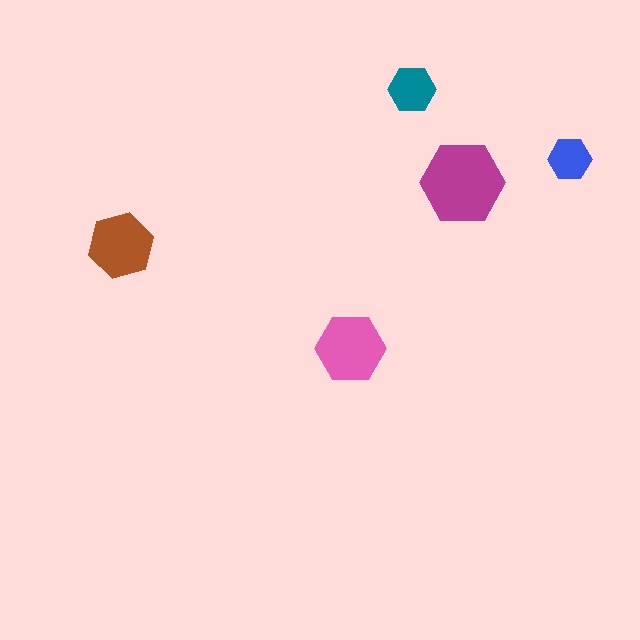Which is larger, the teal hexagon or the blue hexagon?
The teal one.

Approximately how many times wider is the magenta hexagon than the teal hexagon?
About 2 times wider.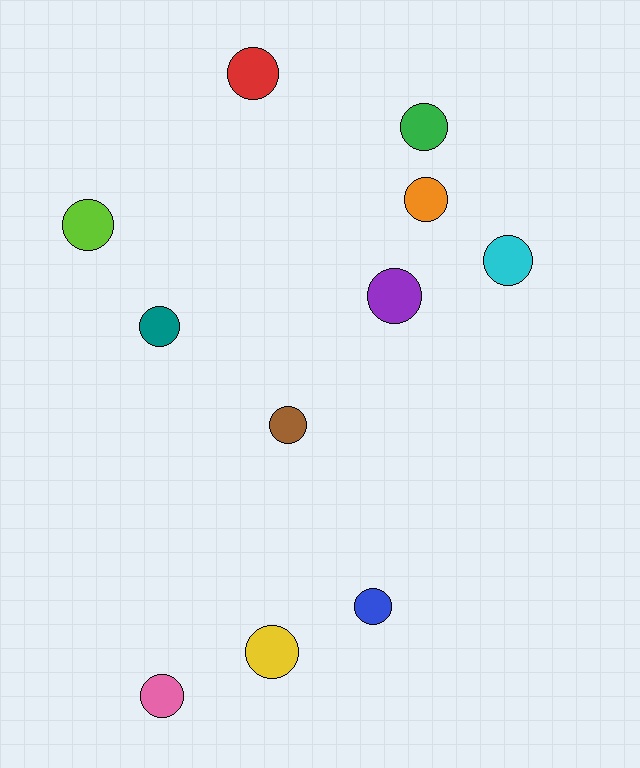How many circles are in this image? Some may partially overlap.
There are 11 circles.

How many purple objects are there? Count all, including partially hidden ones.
There is 1 purple object.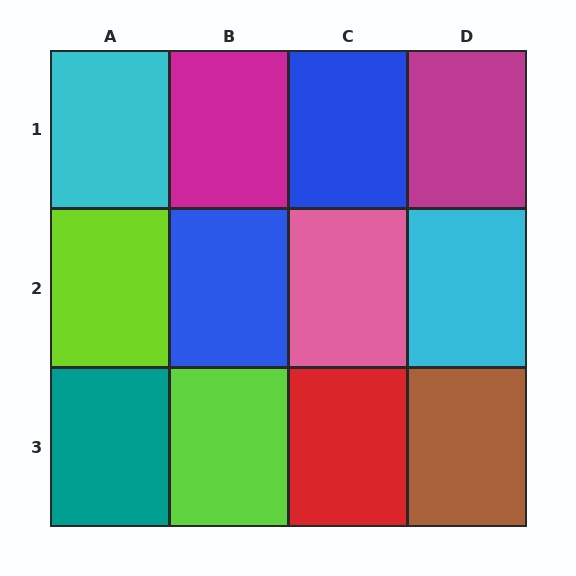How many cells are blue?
2 cells are blue.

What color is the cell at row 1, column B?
Magenta.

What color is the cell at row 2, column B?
Blue.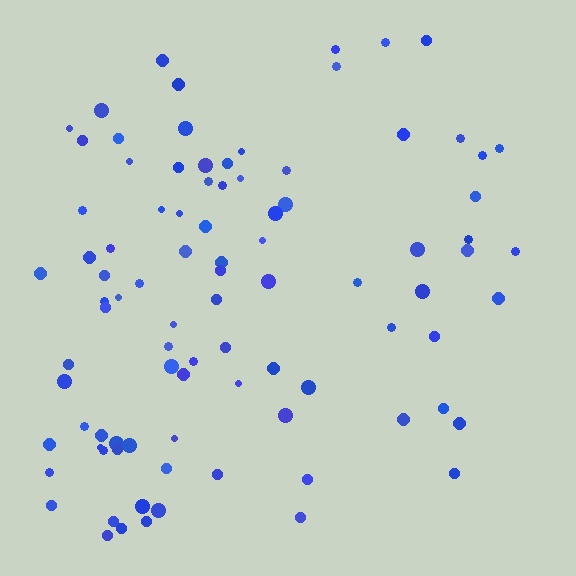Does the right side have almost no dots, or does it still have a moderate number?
Still a moderate number, just noticeably fewer than the left.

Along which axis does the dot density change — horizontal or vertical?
Horizontal.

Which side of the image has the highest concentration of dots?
The left.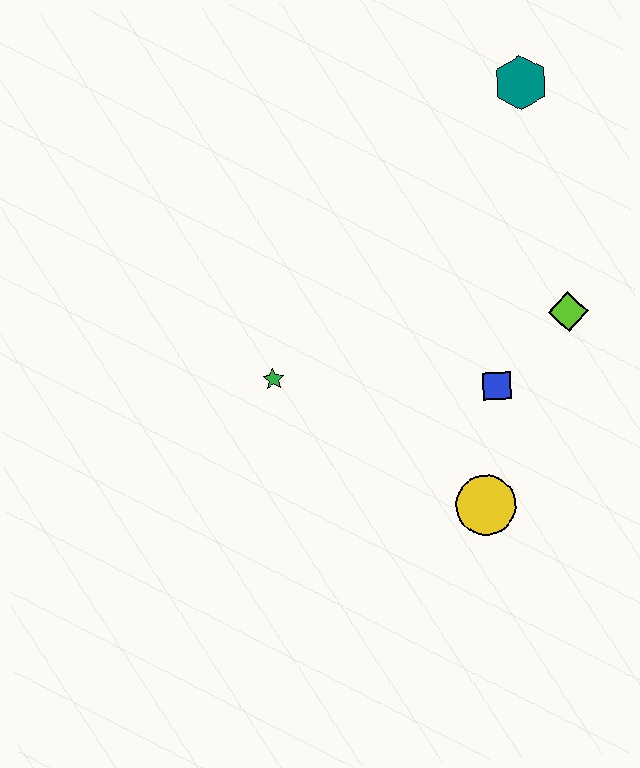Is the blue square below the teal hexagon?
Yes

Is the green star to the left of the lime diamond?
Yes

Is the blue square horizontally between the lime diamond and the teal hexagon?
No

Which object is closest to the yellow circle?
The blue square is closest to the yellow circle.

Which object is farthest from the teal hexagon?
The yellow circle is farthest from the teal hexagon.